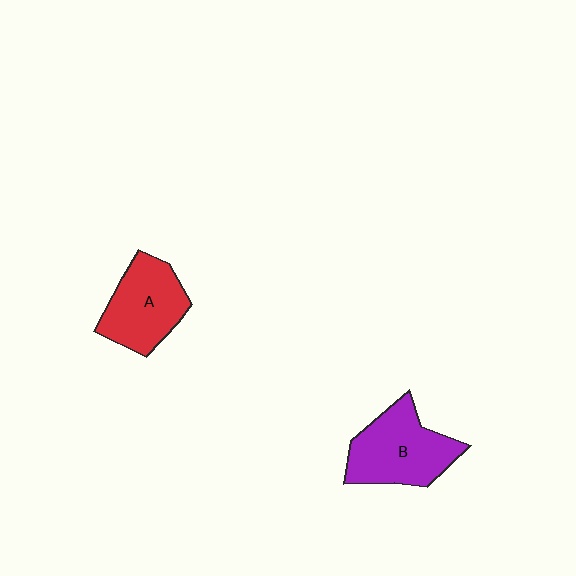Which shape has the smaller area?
Shape A (red).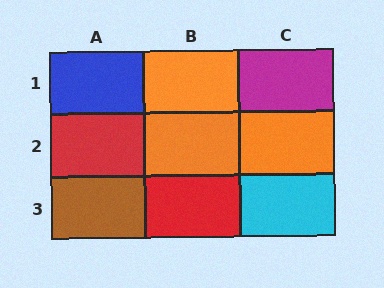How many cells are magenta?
1 cell is magenta.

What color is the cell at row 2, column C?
Orange.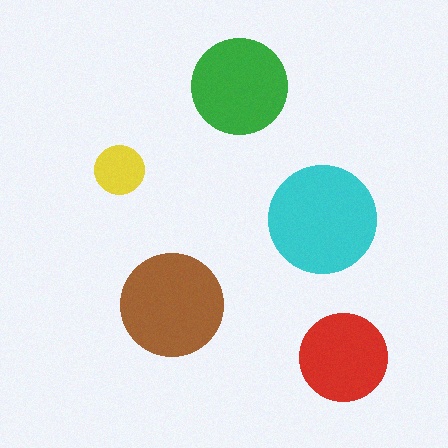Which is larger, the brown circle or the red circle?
The brown one.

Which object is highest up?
The green circle is topmost.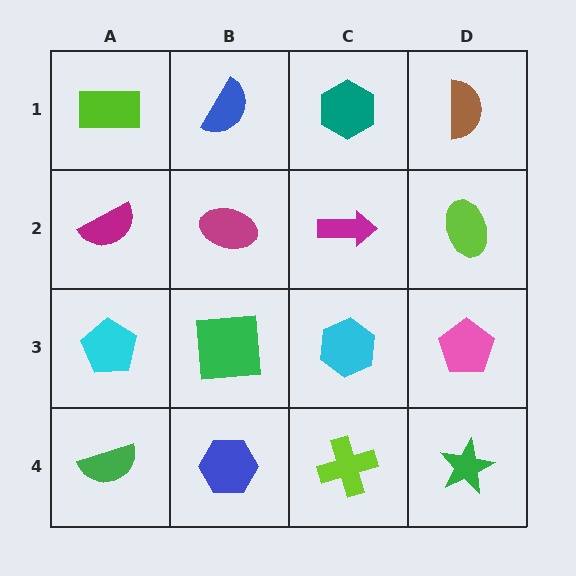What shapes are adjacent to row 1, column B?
A magenta ellipse (row 2, column B), a lime rectangle (row 1, column A), a teal hexagon (row 1, column C).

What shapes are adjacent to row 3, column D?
A lime ellipse (row 2, column D), a green star (row 4, column D), a cyan hexagon (row 3, column C).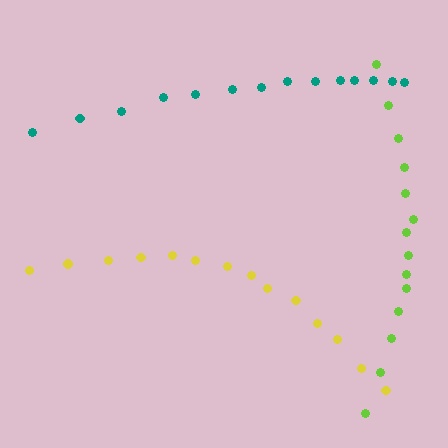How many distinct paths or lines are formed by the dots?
There are 3 distinct paths.